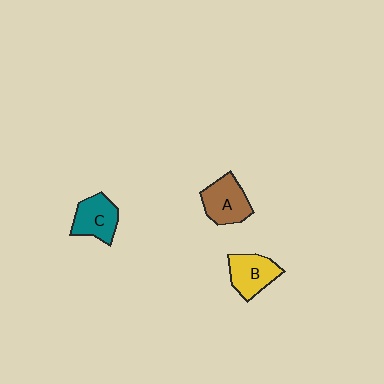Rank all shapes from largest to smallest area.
From largest to smallest: A (brown), B (yellow), C (teal).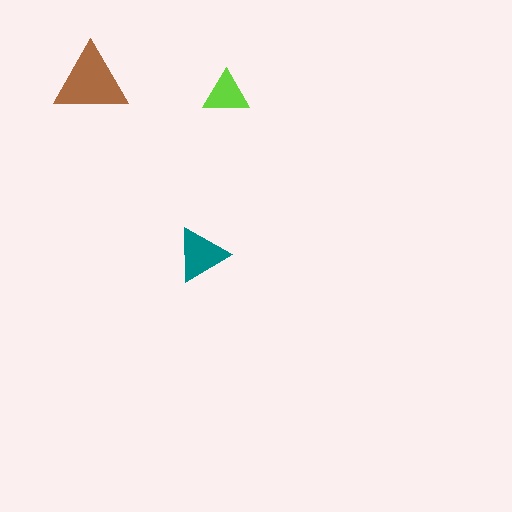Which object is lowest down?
The teal triangle is bottommost.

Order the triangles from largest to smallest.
the brown one, the teal one, the lime one.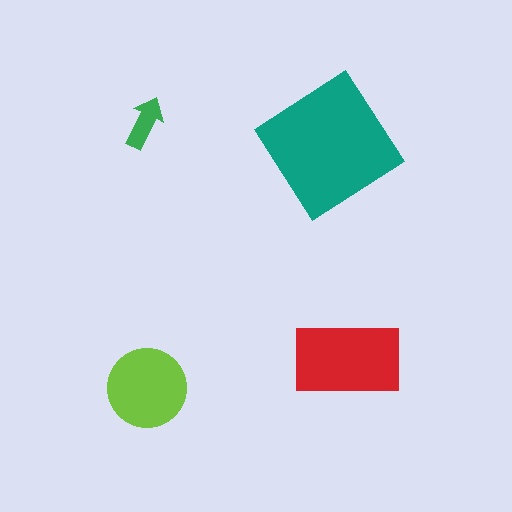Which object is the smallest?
The green arrow.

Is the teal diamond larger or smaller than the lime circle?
Larger.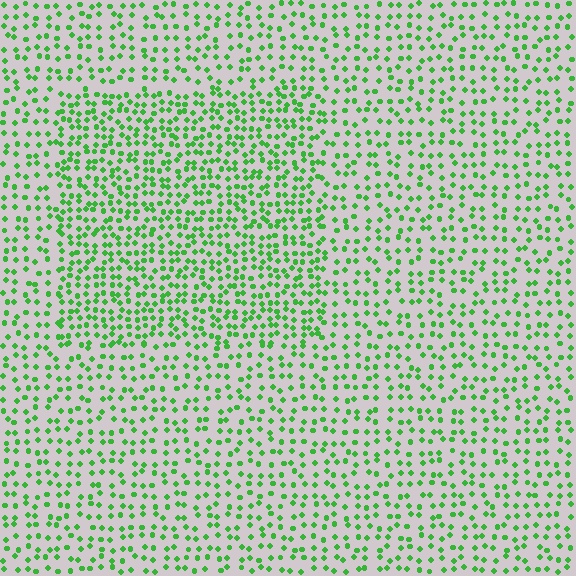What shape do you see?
I see a rectangle.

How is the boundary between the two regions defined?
The boundary is defined by a change in element density (approximately 1.7x ratio). All elements are the same color, size, and shape.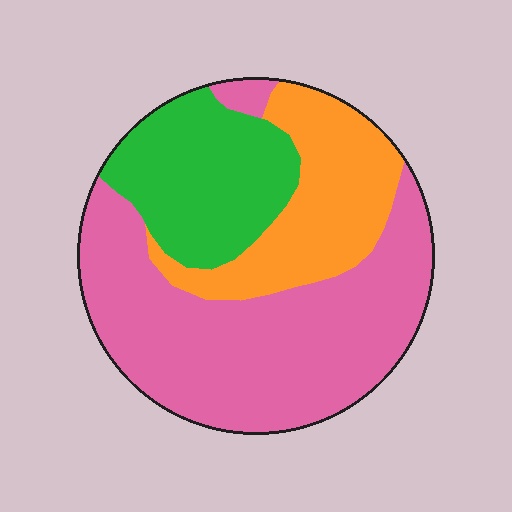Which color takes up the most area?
Pink, at roughly 55%.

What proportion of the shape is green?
Green takes up about one quarter (1/4) of the shape.